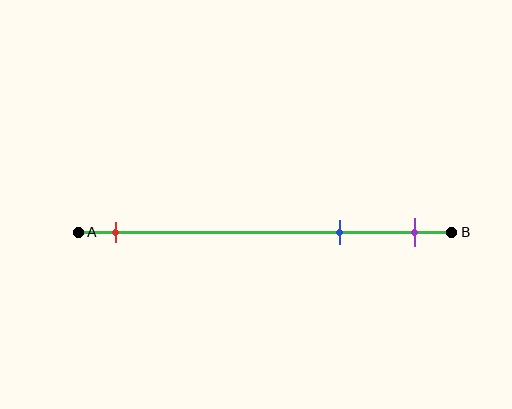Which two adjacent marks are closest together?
The blue and purple marks are the closest adjacent pair.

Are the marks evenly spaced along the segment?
No, the marks are not evenly spaced.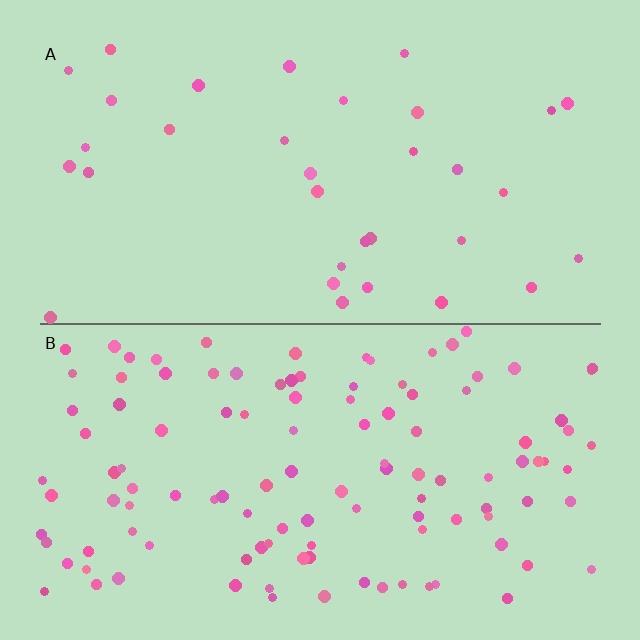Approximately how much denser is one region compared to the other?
Approximately 3.5× — region B over region A.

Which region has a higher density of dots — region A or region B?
B (the bottom).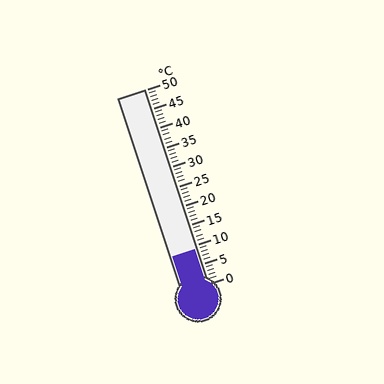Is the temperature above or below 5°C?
The temperature is above 5°C.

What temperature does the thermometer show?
The thermometer shows approximately 9°C.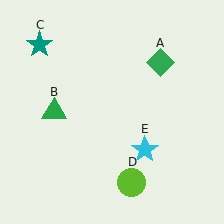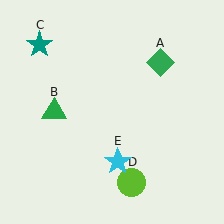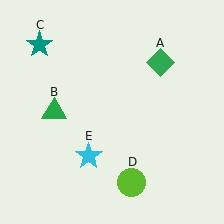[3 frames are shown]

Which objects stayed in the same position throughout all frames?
Green diamond (object A) and green triangle (object B) and teal star (object C) and lime circle (object D) remained stationary.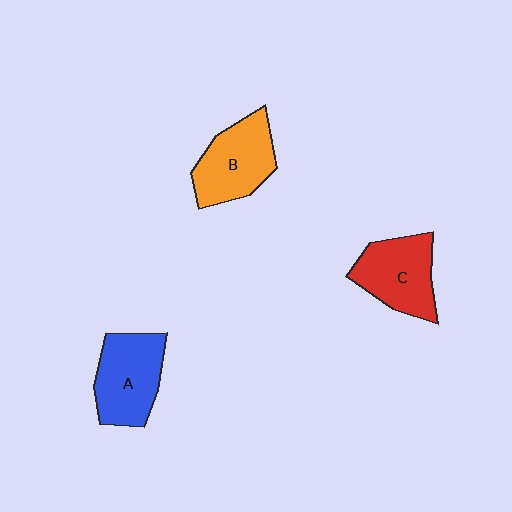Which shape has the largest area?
Shape A (blue).